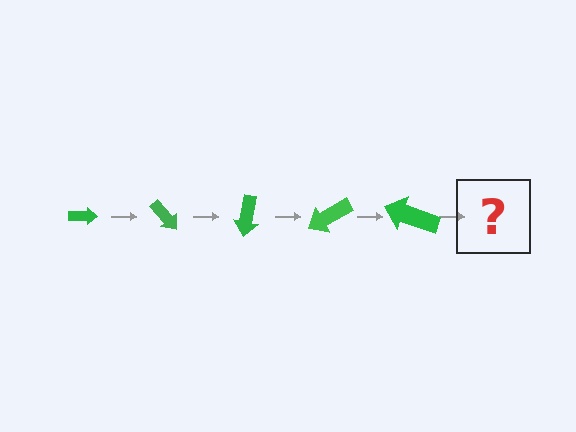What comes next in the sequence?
The next element should be an arrow, larger than the previous one and rotated 250 degrees from the start.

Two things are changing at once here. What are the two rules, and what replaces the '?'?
The two rules are that the arrow grows larger each step and it rotates 50 degrees each step. The '?' should be an arrow, larger than the previous one and rotated 250 degrees from the start.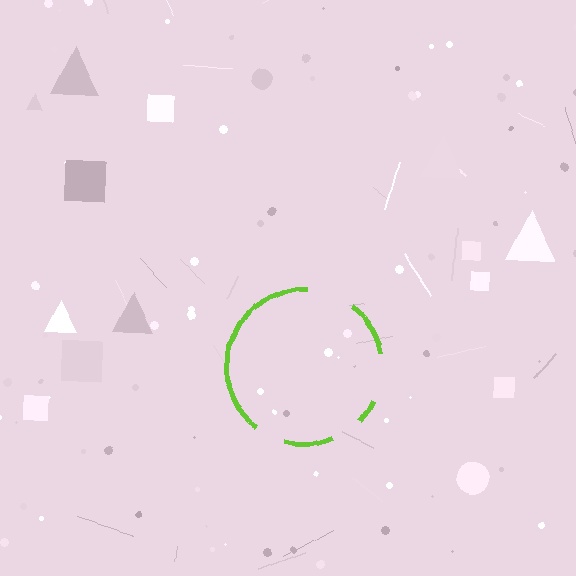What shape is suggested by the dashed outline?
The dashed outline suggests a circle.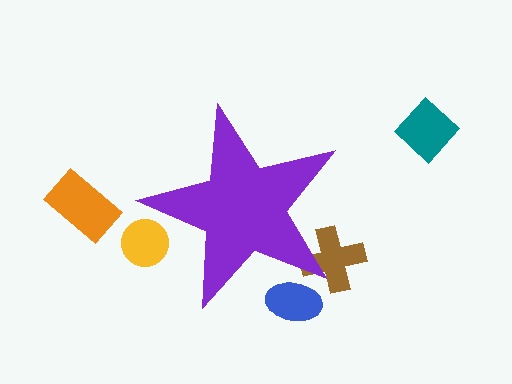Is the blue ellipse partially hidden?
Yes, the blue ellipse is partially hidden behind the purple star.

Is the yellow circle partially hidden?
Yes, the yellow circle is partially hidden behind the purple star.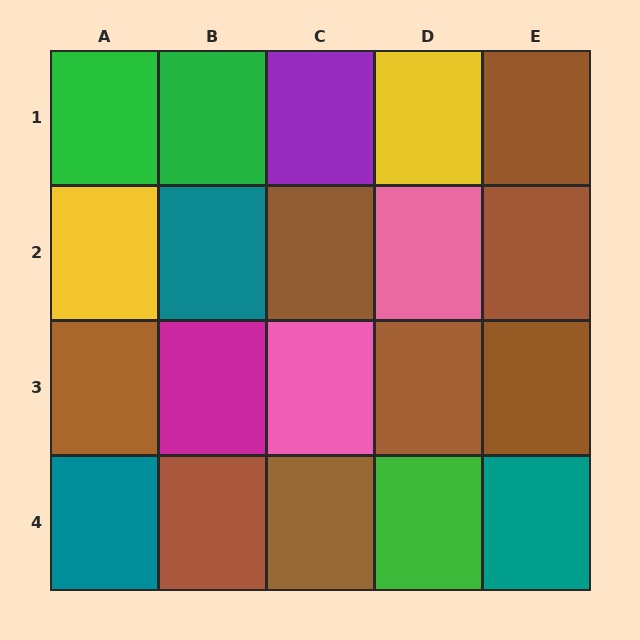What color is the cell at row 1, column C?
Purple.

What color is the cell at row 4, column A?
Teal.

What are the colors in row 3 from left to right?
Brown, magenta, pink, brown, brown.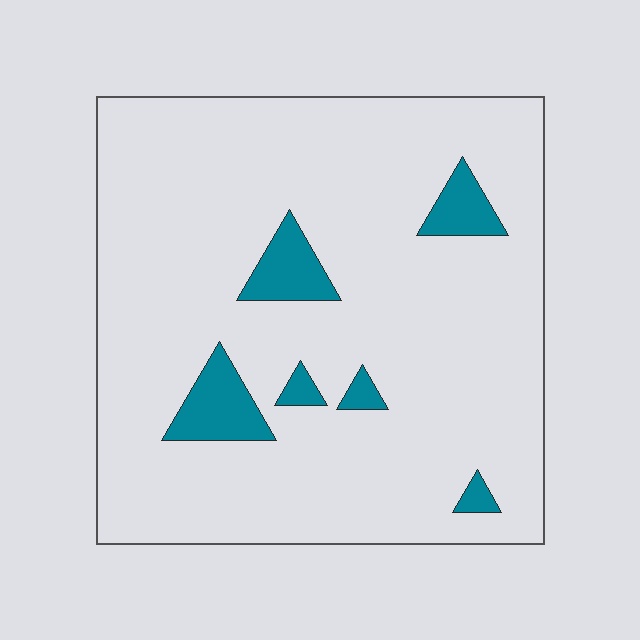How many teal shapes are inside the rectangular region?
6.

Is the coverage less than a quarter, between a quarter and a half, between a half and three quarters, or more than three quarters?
Less than a quarter.